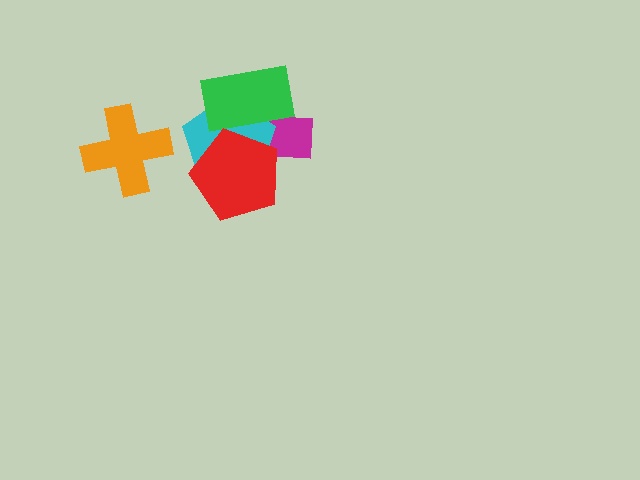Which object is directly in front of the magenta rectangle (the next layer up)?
The cyan pentagon is directly in front of the magenta rectangle.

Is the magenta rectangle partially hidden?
Yes, it is partially covered by another shape.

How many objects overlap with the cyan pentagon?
3 objects overlap with the cyan pentagon.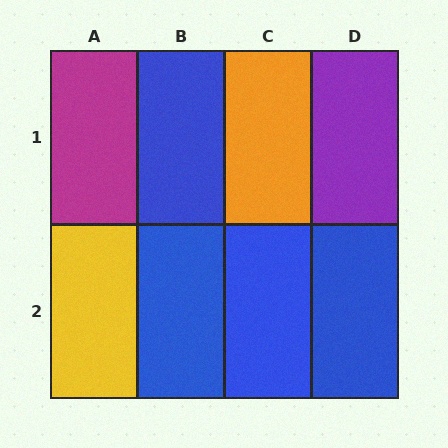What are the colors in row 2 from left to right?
Yellow, blue, blue, blue.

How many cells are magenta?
1 cell is magenta.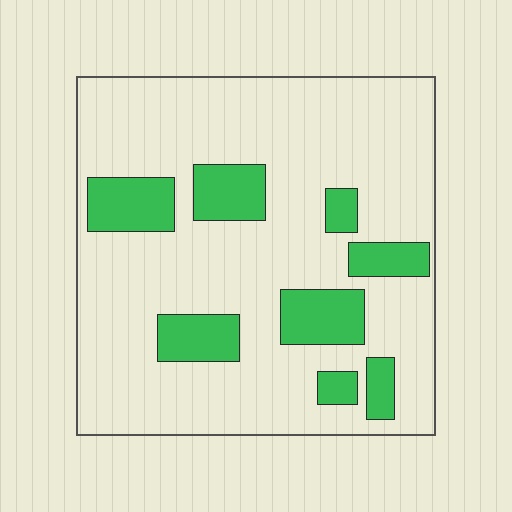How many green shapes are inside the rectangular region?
8.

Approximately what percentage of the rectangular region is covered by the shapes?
Approximately 20%.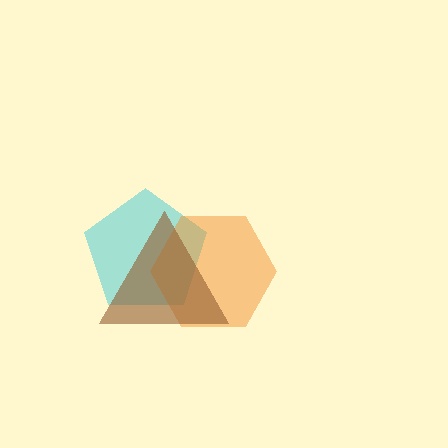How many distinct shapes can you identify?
There are 3 distinct shapes: a cyan pentagon, an orange hexagon, a brown triangle.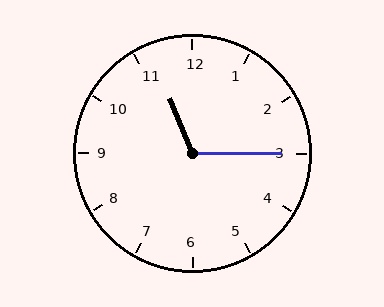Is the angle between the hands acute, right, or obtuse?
It is obtuse.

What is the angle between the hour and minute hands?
Approximately 112 degrees.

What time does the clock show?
11:15.